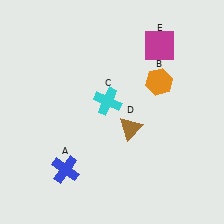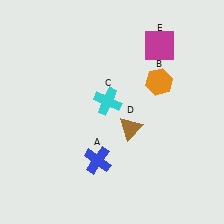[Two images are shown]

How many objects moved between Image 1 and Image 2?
1 object moved between the two images.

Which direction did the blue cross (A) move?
The blue cross (A) moved right.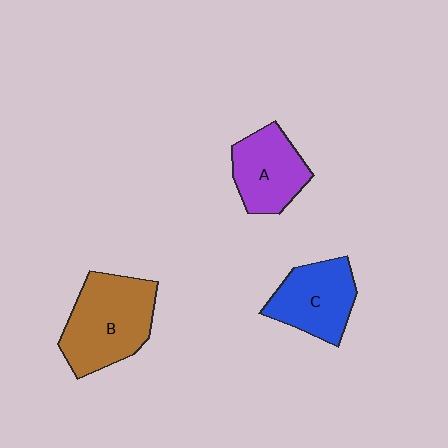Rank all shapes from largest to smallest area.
From largest to smallest: B (brown), C (blue), A (purple).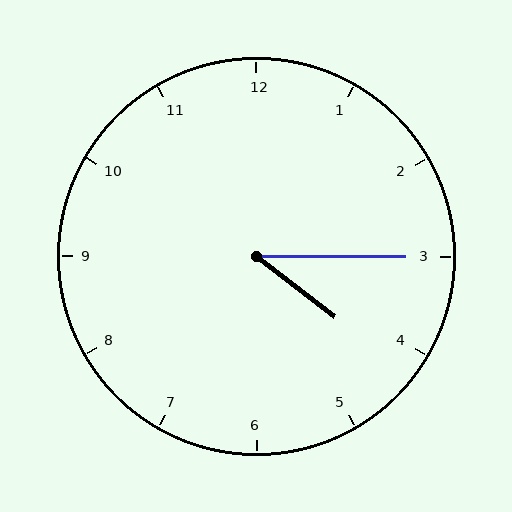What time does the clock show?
4:15.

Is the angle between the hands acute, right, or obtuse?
It is acute.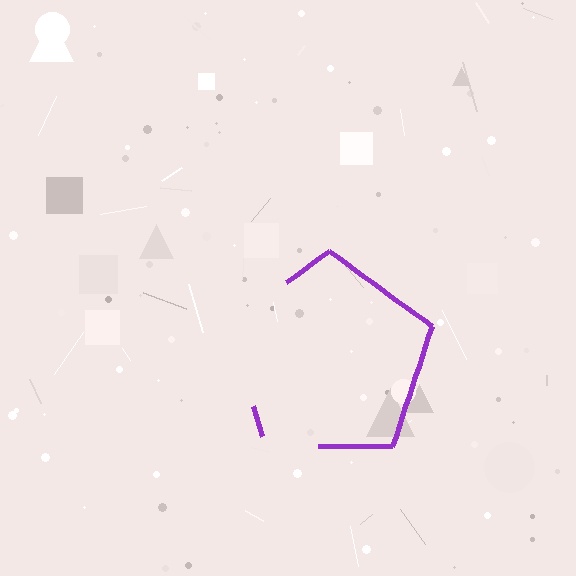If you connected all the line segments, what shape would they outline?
They would outline a pentagon.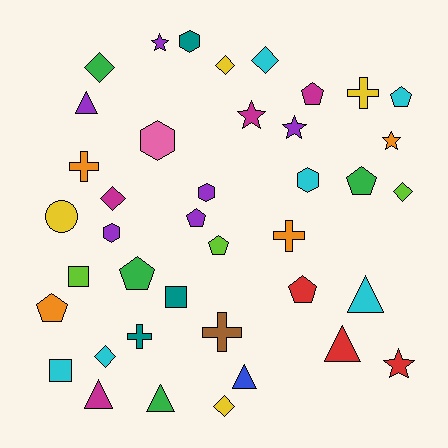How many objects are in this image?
There are 40 objects.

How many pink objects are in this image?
There is 1 pink object.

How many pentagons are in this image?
There are 8 pentagons.